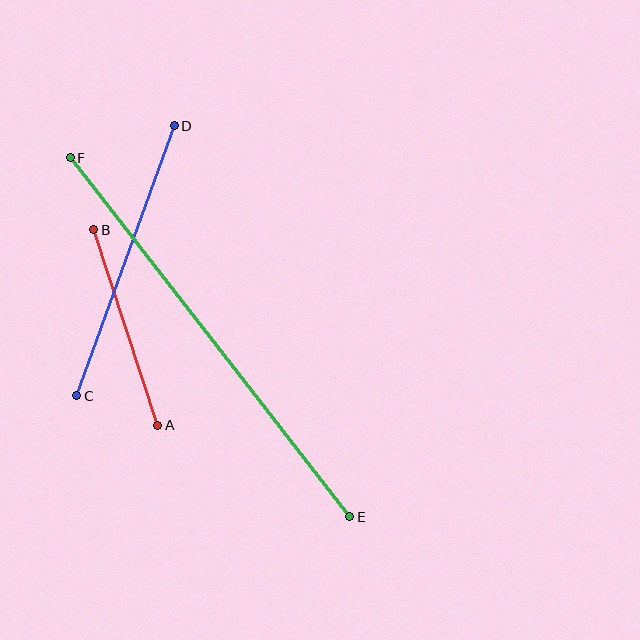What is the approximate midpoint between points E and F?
The midpoint is at approximately (210, 337) pixels.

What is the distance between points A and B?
The distance is approximately 206 pixels.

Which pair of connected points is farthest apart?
Points E and F are farthest apart.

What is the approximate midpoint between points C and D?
The midpoint is at approximately (126, 261) pixels.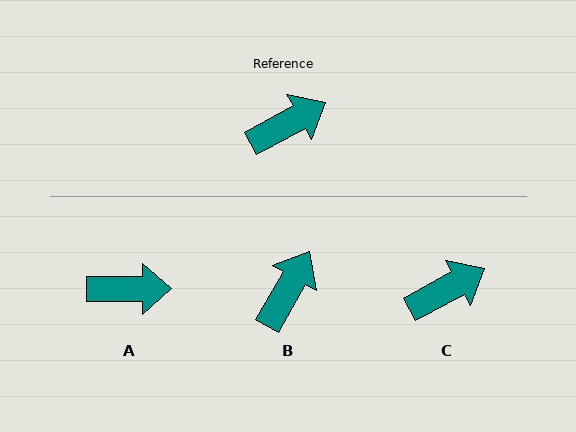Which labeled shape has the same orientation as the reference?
C.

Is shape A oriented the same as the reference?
No, it is off by about 29 degrees.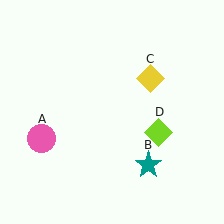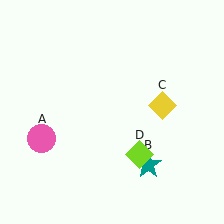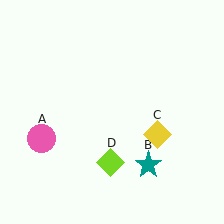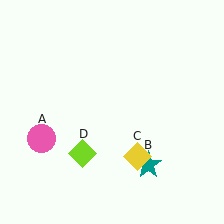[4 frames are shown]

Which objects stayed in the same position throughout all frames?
Pink circle (object A) and teal star (object B) remained stationary.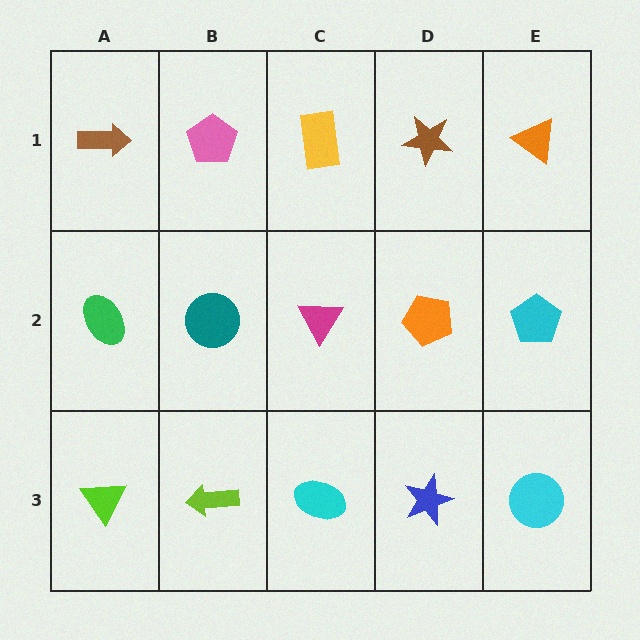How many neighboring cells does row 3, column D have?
3.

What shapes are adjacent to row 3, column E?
A cyan pentagon (row 2, column E), a blue star (row 3, column D).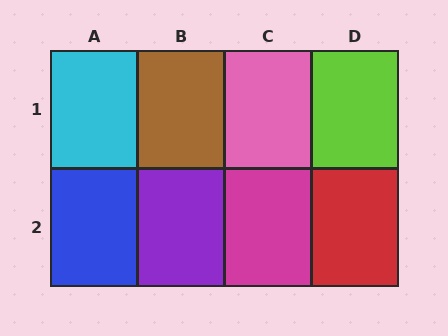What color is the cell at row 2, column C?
Magenta.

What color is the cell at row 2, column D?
Red.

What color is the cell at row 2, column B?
Purple.